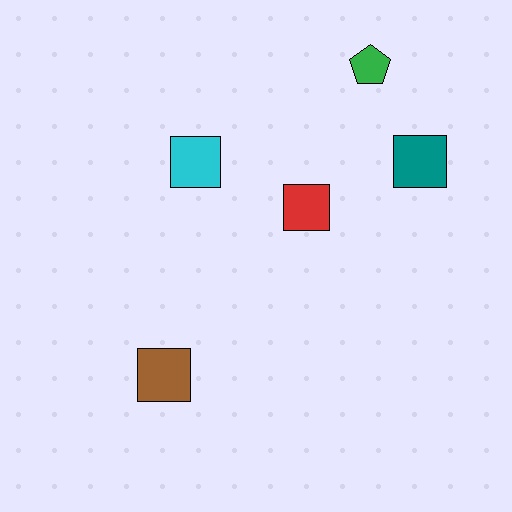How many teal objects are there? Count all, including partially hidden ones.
There is 1 teal object.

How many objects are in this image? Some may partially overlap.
There are 5 objects.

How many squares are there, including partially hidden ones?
There are 4 squares.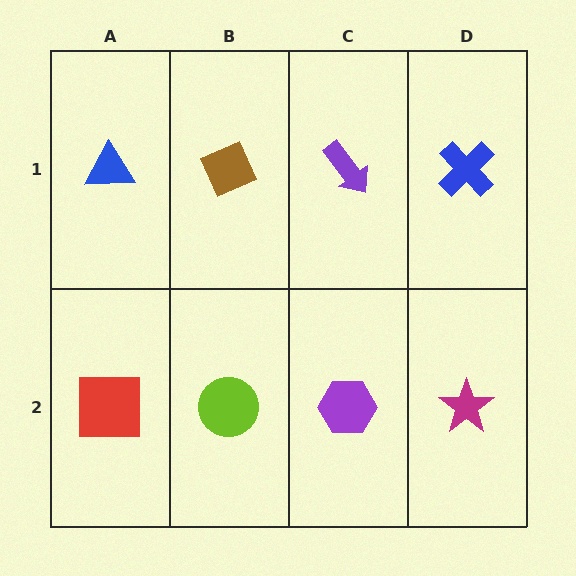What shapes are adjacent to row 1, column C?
A purple hexagon (row 2, column C), a brown diamond (row 1, column B), a blue cross (row 1, column D).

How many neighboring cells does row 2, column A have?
2.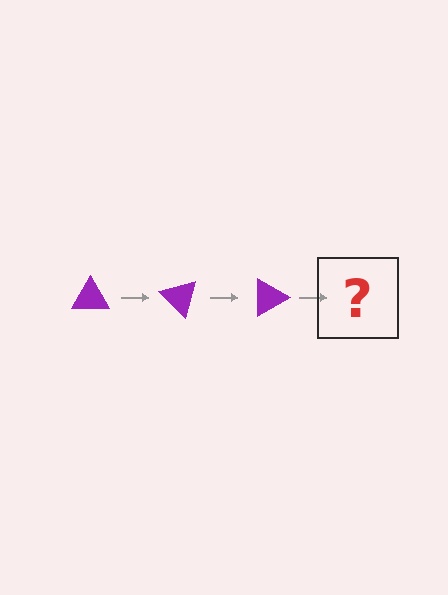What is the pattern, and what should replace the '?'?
The pattern is that the triangle rotates 45 degrees each step. The '?' should be a purple triangle rotated 135 degrees.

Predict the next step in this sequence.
The next step is a purple triangle rotated 135 degrees.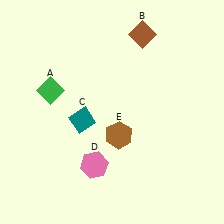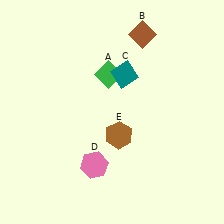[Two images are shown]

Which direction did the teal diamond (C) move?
The teal diamond (C) moved up.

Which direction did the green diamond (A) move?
The green diamond (A) moved right.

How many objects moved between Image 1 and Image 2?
2 objects moved between the two images.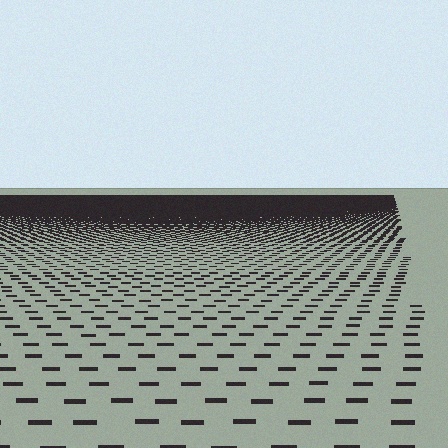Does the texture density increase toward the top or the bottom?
Density increases toward the top.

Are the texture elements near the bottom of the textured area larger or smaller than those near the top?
Larger. Near the bottom, elements are closer to the viewer and appear at a bigger on-screen size.